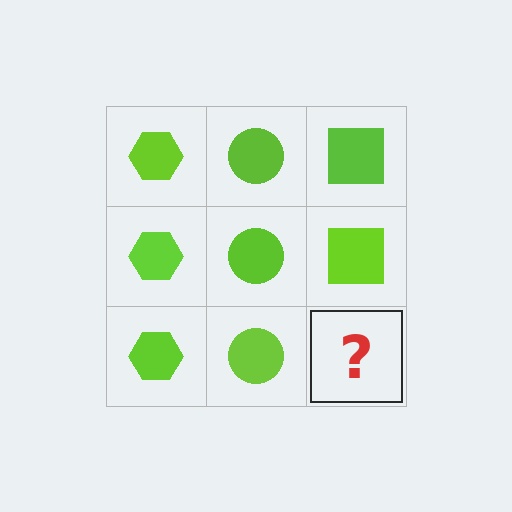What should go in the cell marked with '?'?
The missing cell should contain a lime square.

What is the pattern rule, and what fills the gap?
The rule is that each column has a consistent shape. The gap should be filled with a lime square.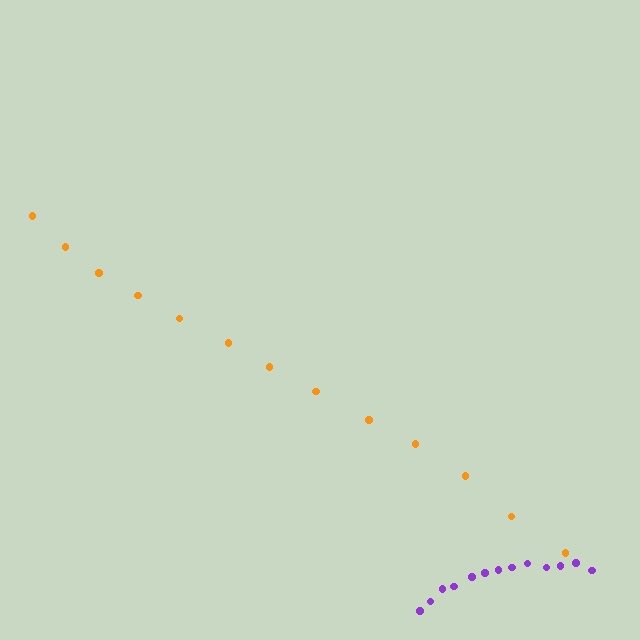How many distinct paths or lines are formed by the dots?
There are 2 distinct paths.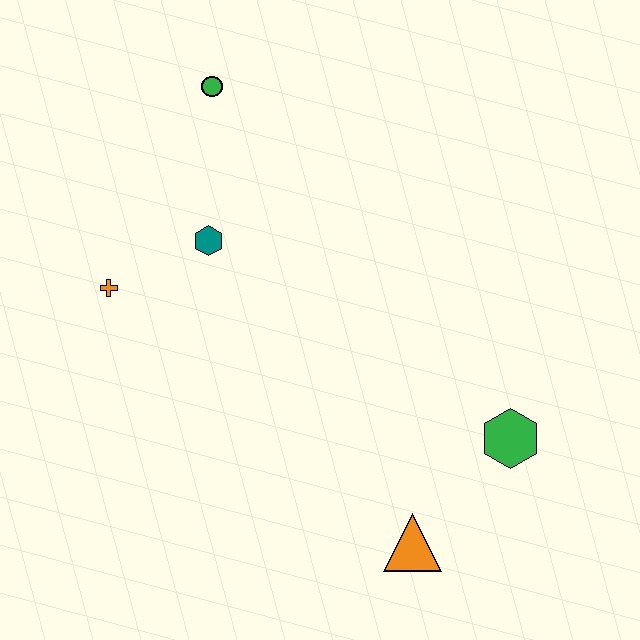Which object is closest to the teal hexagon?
The orange cross is closest to the teal hexagon.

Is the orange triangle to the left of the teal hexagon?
No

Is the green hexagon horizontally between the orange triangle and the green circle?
No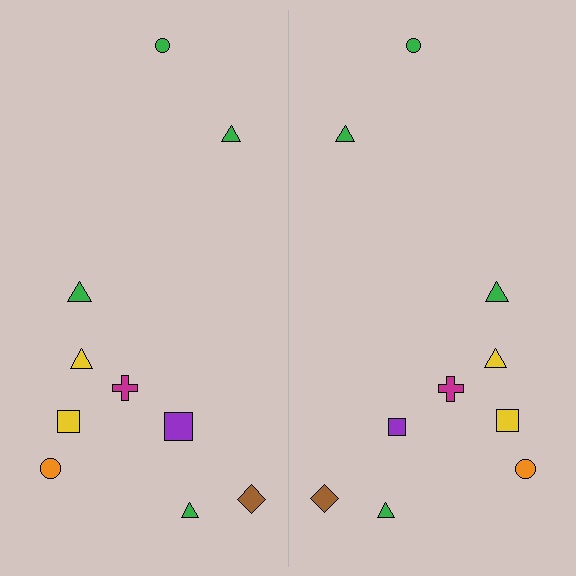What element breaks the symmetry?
The purple square on the right side has a different size than its mirror counterpart.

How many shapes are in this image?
There are 20 shapes in this image.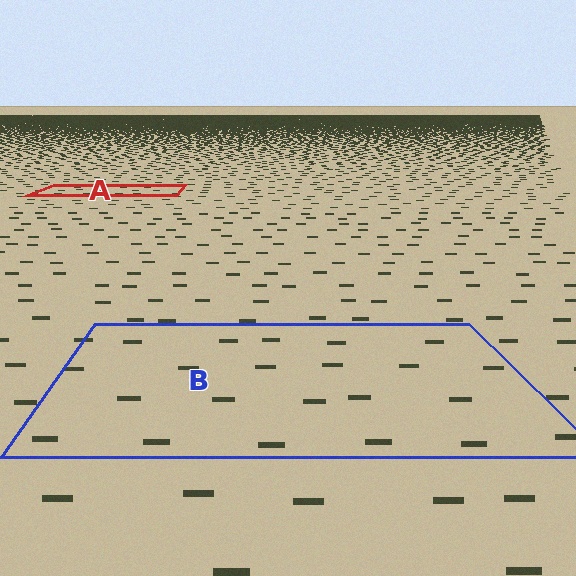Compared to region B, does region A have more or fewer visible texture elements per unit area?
Region A has more texture elements per unit area — they are packed more densely because it is farther away.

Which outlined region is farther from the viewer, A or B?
Region A is farther from the viewer — the texture elements inside it appear smaller and more densely packed.